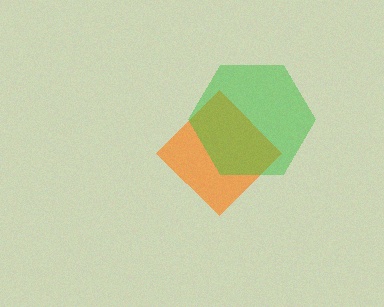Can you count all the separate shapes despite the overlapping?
Yes, there are 2 separate shapes.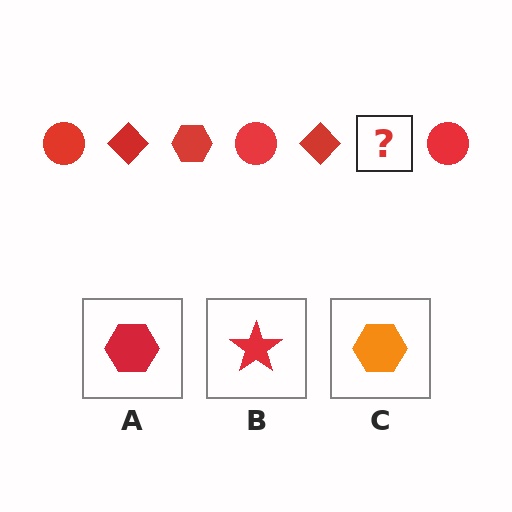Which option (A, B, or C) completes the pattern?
A.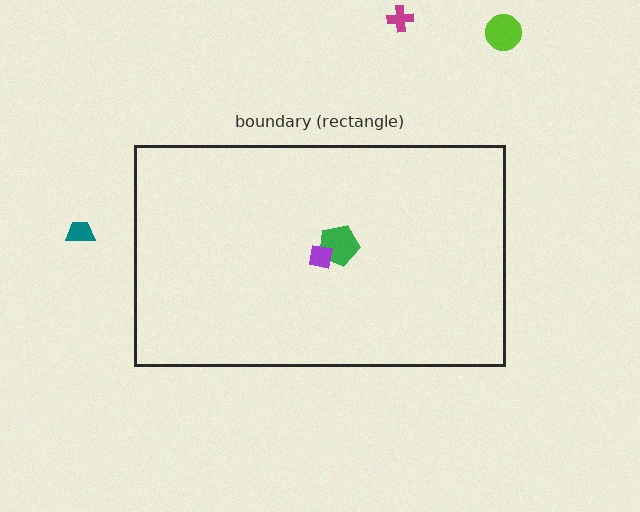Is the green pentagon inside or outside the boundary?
Inside.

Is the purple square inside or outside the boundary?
Inside.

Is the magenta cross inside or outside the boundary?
Outside.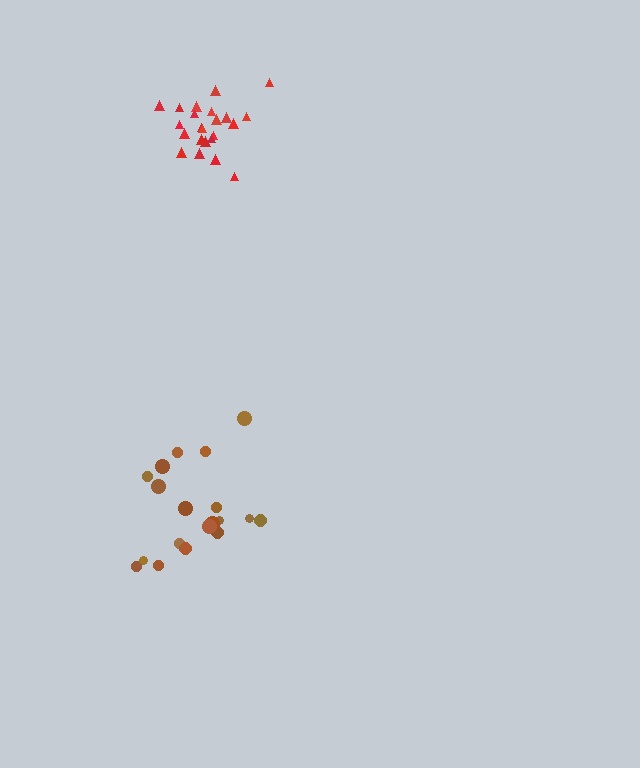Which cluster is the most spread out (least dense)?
Brown.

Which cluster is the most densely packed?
Red.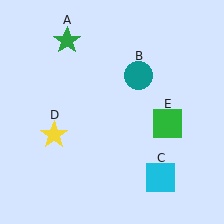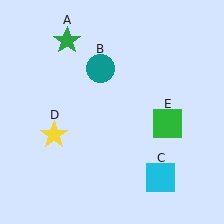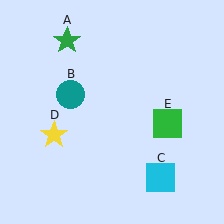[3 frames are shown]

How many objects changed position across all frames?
1 object changed position: teal circle (object B).